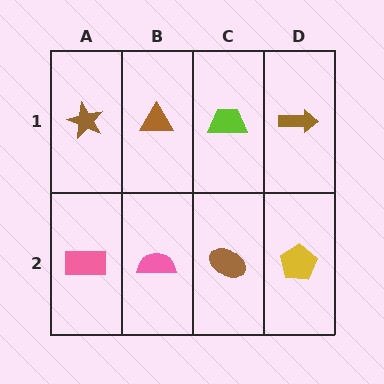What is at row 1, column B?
A brown triangle.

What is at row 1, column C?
A lime trapezoid.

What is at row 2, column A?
A pink rectangle.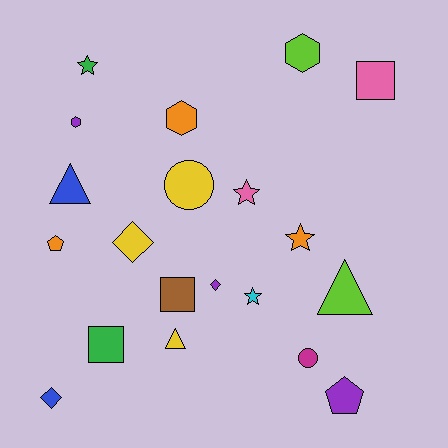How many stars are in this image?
There are 4 stars.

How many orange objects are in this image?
There are 3 orange objects.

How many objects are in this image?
There are 20 objects.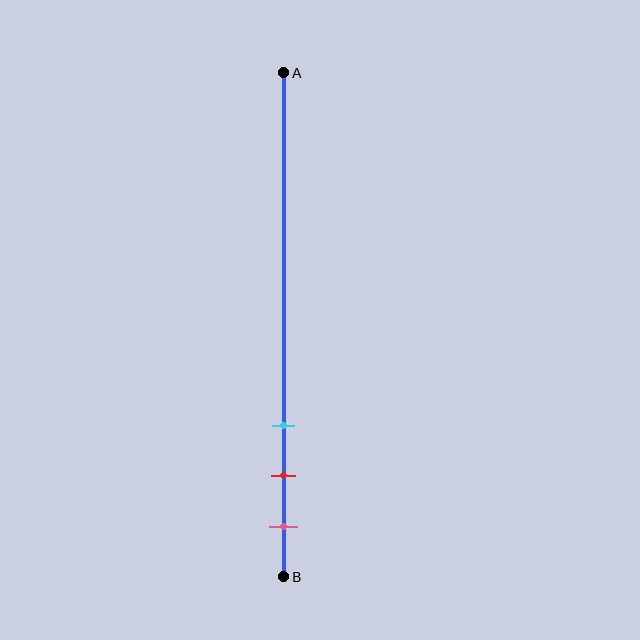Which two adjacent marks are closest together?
The red and pink marks are the closest adjacent pair.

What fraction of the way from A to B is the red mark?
The red mark is approximately 80% (0.8) of the way from A to B.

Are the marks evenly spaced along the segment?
Yes, the marks are approximately evenly spaced.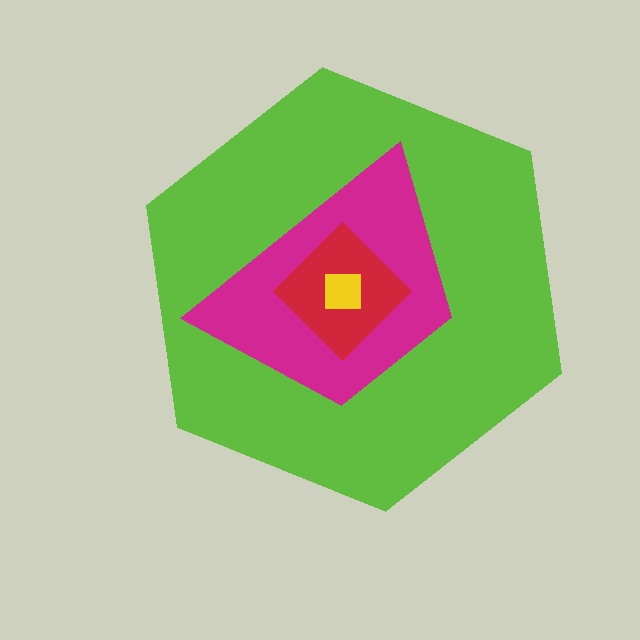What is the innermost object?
The yellow square.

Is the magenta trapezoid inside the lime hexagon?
Yes.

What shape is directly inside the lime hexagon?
The magenta trapezoid.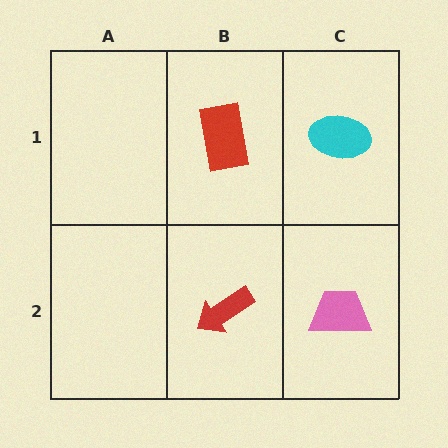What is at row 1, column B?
A red rectangle.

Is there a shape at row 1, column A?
No, that cell is empty.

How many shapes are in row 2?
2 shapes.